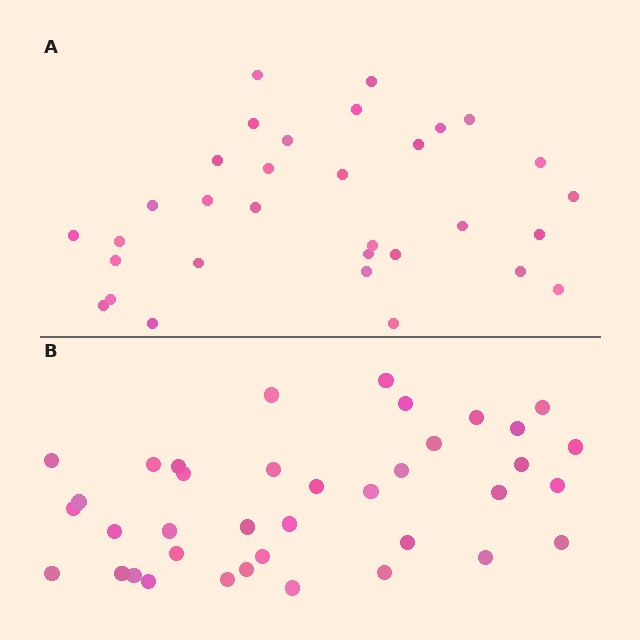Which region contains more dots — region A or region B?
Region B (the bottom region) has more dots.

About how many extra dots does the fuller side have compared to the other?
Region B has about 6 more dots than region A.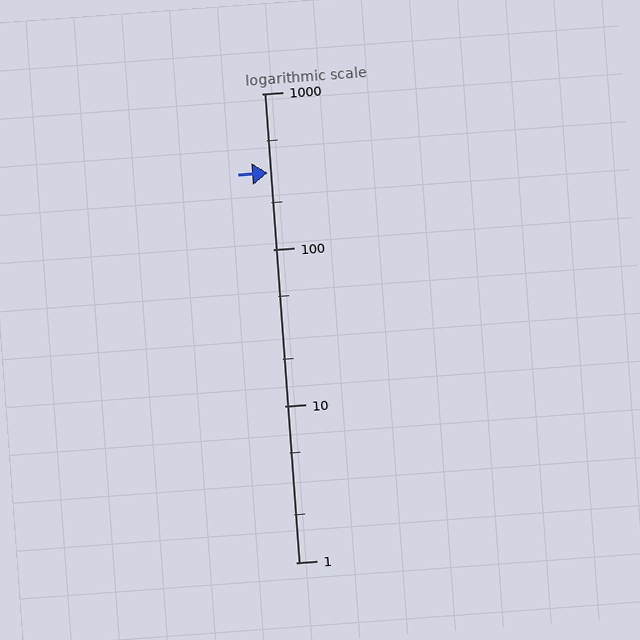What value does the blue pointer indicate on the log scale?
The pointer indicates approximately 310.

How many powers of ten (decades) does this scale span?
The scale spans 3 decades, from 1 to 1000.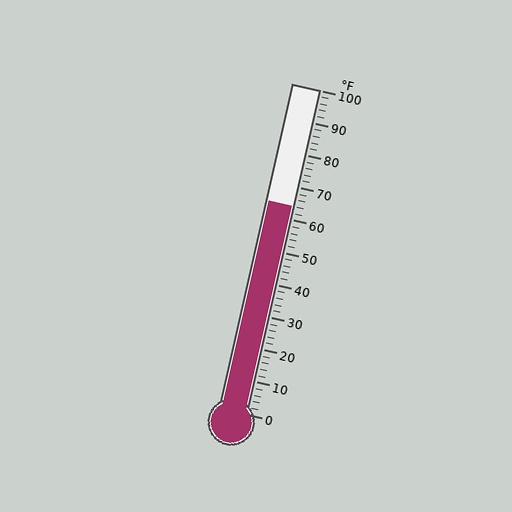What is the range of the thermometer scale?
The thermometer scale ranges from 0°F to 100°F.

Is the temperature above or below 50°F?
The temperature is above 50°F.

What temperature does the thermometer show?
The thermometer shows approximately 64°F.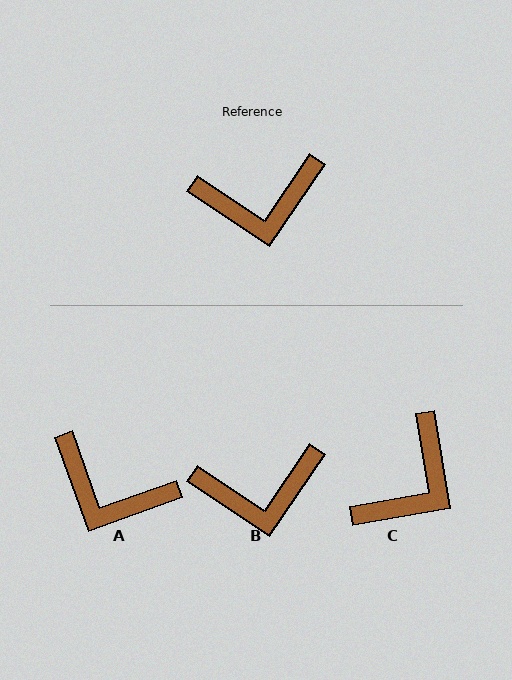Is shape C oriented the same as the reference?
No, it is off by about 44 degrees.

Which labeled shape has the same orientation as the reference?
B.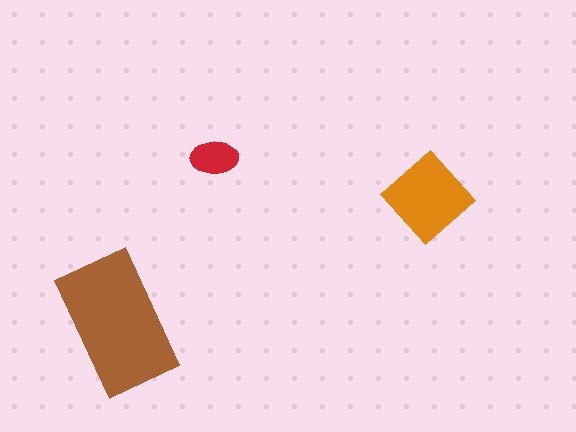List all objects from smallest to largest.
The red ellipse, the orange diamond, the brown rectangle.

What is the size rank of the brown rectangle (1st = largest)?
1st.